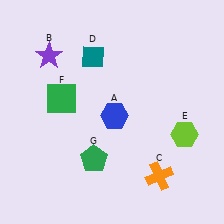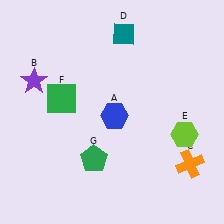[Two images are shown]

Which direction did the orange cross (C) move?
The orange cross (C) moved right.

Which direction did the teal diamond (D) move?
The teal diamond (D) moved right.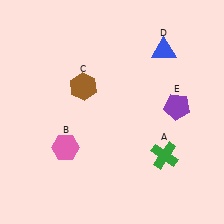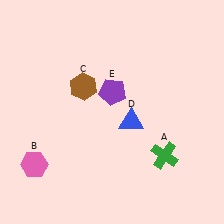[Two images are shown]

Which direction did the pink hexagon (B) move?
The pink hexagon (B) moved left.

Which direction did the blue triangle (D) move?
The blue triangle (D) moved down.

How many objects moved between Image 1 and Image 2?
3 objects moved between the two images.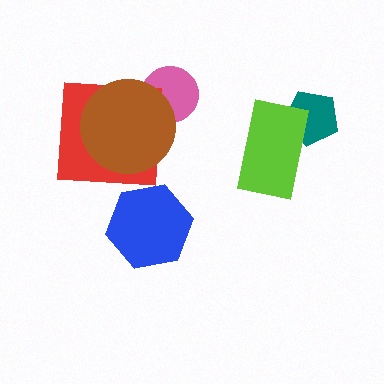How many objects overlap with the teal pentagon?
1 object overlaps with the teal pentagon.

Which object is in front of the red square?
The brown circle is in front of the red square.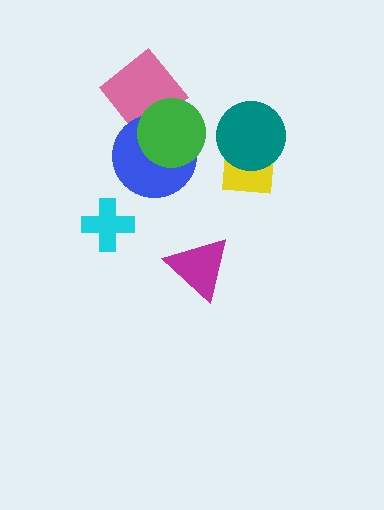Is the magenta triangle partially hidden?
No, no other shape covers it.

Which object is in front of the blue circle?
The green circle is in front of the blue circle.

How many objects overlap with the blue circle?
2 objects overlap with the blue circle.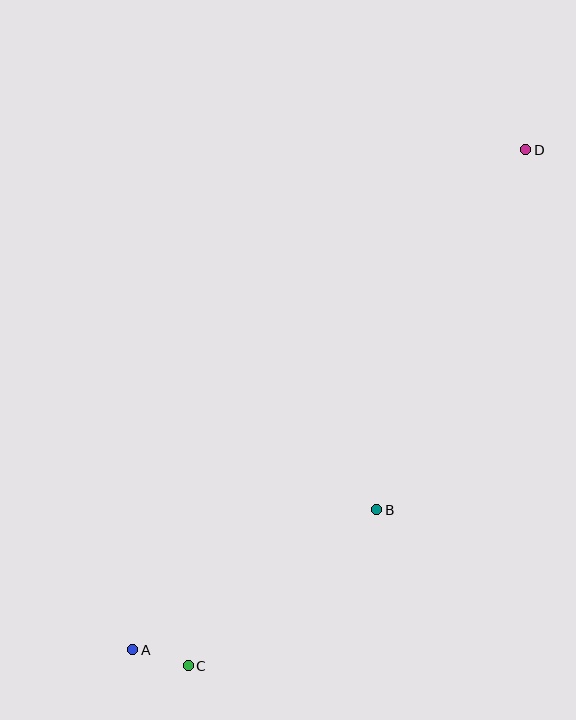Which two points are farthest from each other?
Points A and D are farthest from each other.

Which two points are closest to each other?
Points A and C are closest to each other.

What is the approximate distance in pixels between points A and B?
The distance between A and B is approximately 282 pixels.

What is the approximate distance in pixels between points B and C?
The distance between B and C is approximately 245 pixels.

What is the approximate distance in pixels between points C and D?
The distance between C and D is approximately 616 pixels.